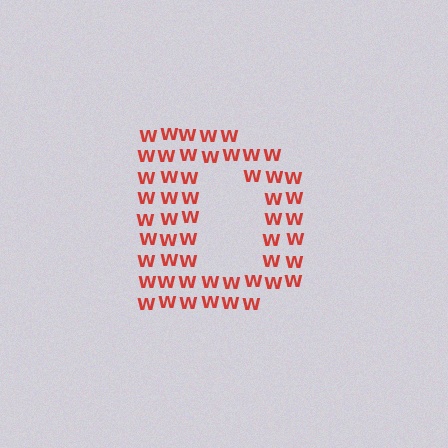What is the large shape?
The large shape is the letter D.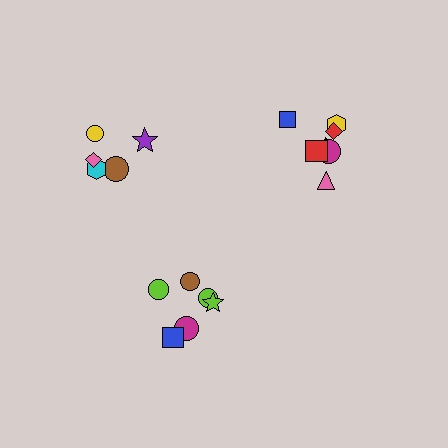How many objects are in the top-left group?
There are 5 objects.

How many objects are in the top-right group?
There are 7 objects.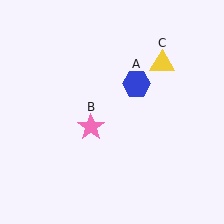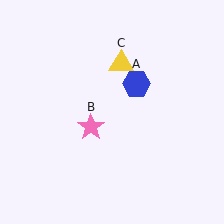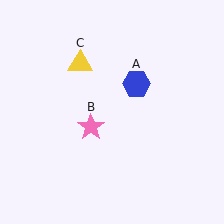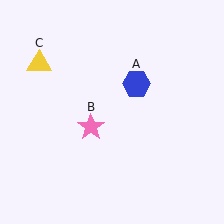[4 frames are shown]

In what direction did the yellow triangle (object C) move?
The yellow triangle (object C) moved left.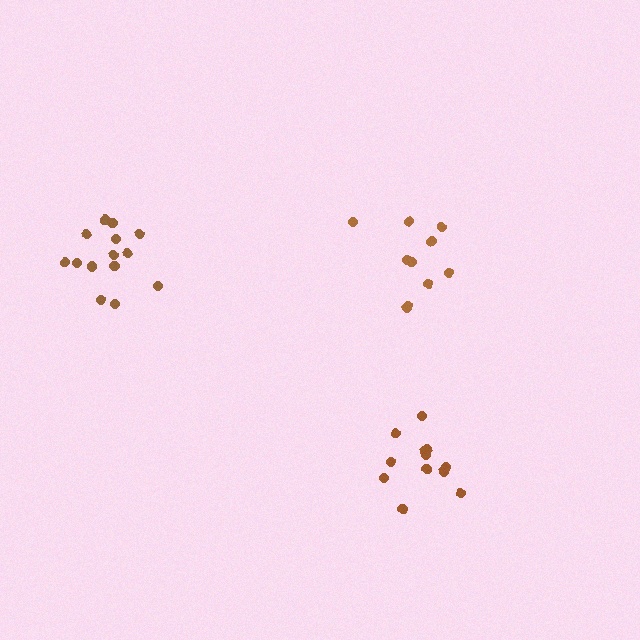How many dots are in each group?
Group 1: 12 dots, Group 2: 10 dots, Group 3: 14 dots (36 total).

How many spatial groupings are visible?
There are 3 spatial groupings.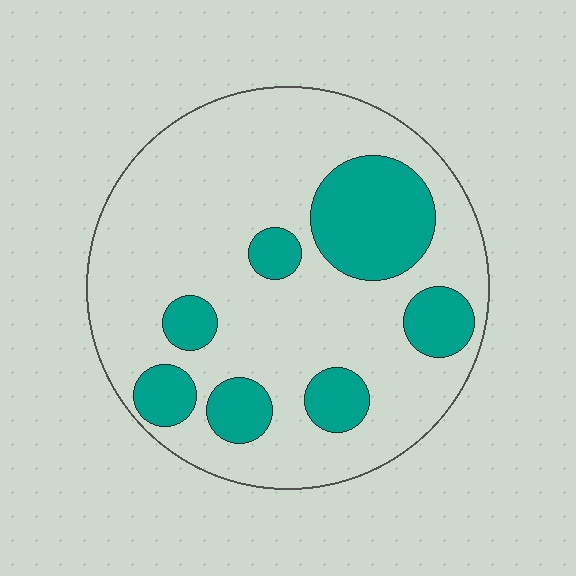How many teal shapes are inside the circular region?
7.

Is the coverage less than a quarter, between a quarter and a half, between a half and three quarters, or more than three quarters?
Less than a quarter.